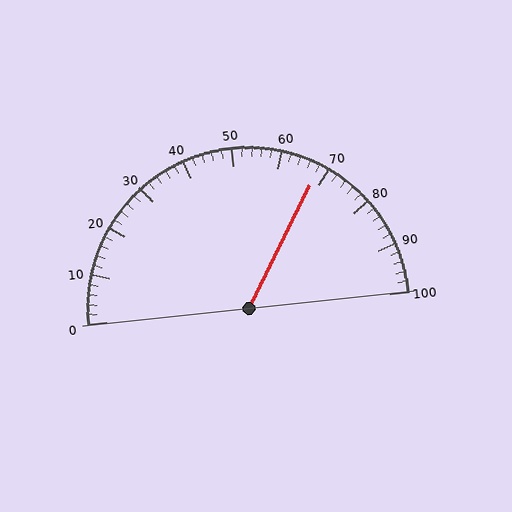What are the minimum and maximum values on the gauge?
The gauge ranges from 0 to 100.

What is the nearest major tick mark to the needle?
The nearest major tick mark is 70.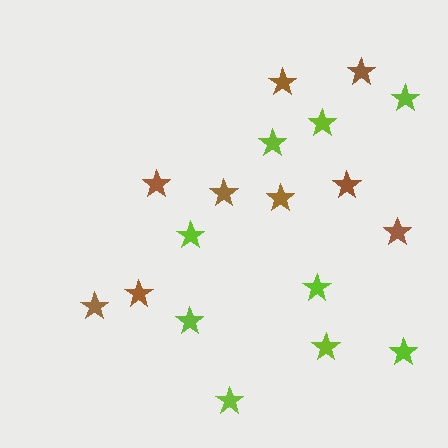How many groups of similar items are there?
There are 2 groups: one group of brown stars (9) and one group of lime stars (9).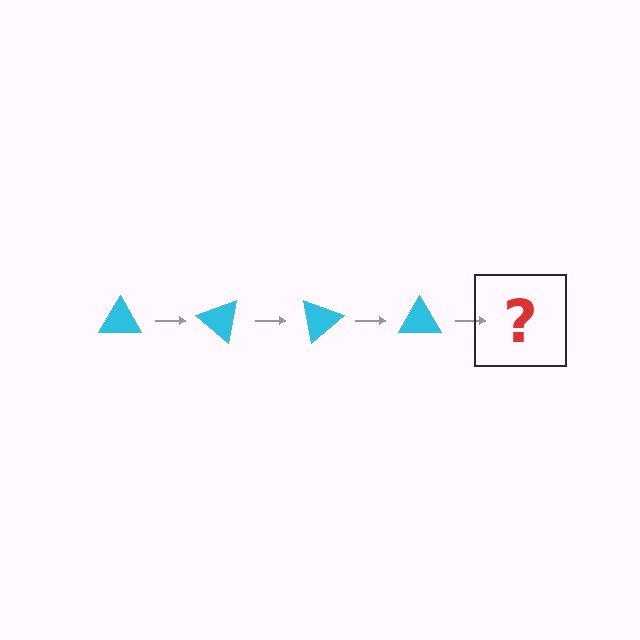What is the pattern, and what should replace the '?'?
The pattern is that the triangle rotates 40 degrees each step. The '?' should be a cyan triangle rotated 160 degrees.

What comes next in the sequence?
The next element should be a cyan triangle rotated 160 degrees.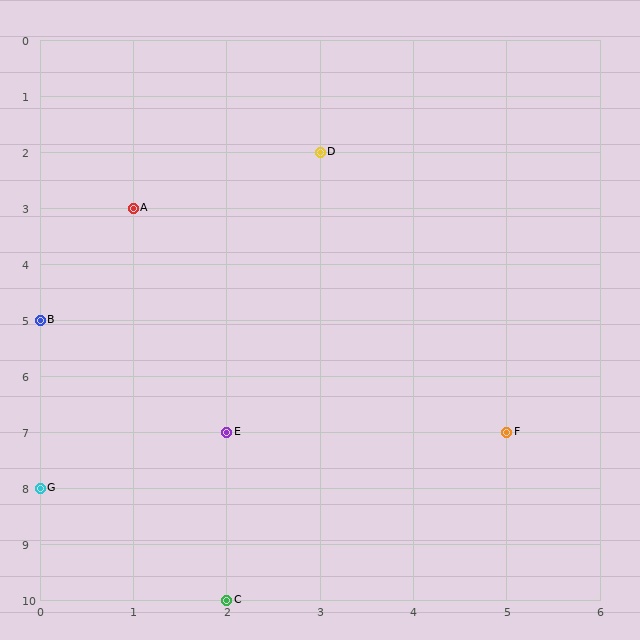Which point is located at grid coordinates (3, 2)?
Point D is at (3, 2).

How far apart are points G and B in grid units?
Points G and B are 3 rows apart.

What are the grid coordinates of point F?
Point F is at grid coordinates (5, 7).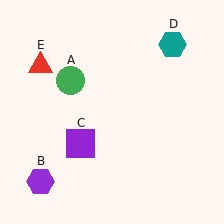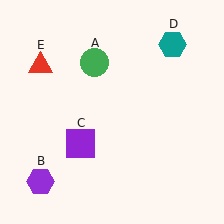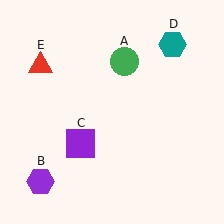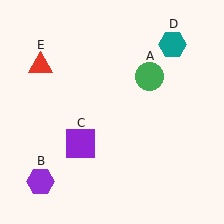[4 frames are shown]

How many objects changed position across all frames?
1 object changed position: green circle (object A).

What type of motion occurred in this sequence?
The green circle (object A) rotated clockwise around the center of the scene.